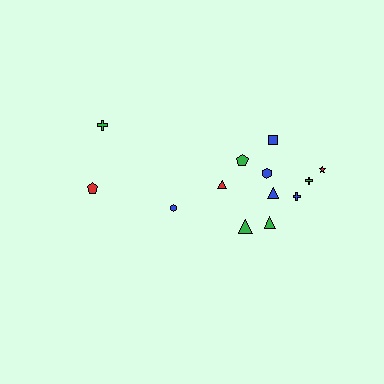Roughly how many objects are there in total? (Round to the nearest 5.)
Roughly 15 objects in total.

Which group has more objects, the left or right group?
The right group.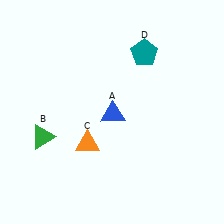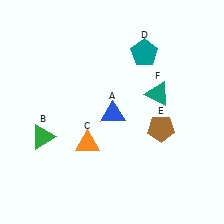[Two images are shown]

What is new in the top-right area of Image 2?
A teal triangle (F) was added in the top-right area of Image 2.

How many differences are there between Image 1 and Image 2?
There are 2 differences between the two images.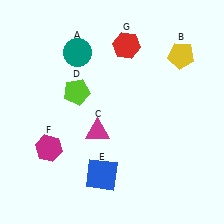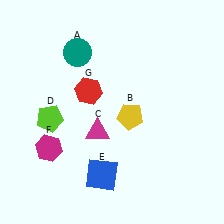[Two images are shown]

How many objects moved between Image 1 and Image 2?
3 objects moved between the two images.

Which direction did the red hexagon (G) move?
The red hexagon (G) moved down.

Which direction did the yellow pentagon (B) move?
The yellow pentagon (B) moved down.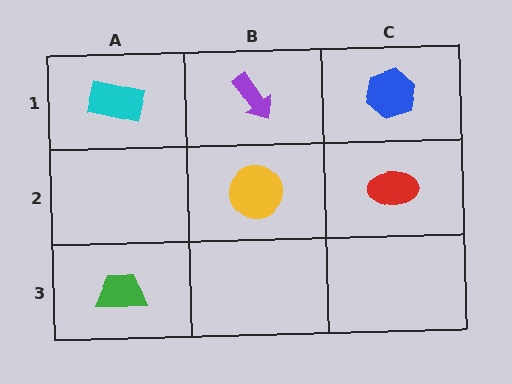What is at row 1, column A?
A cyan rectangle.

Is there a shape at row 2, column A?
No, that cell is empty.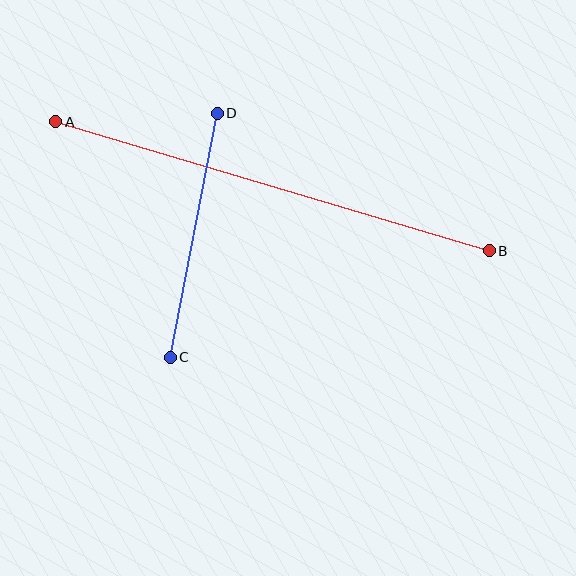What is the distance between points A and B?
The distance is approximately 452 pixels.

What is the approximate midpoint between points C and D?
The midpoint is at approximately (194, 235) pixels.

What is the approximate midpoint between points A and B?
The midpoint is at approximately (272, 186) pixels.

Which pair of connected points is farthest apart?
Points A and B are farthest apart.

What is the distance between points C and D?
The distance is approximately 248 pixels.